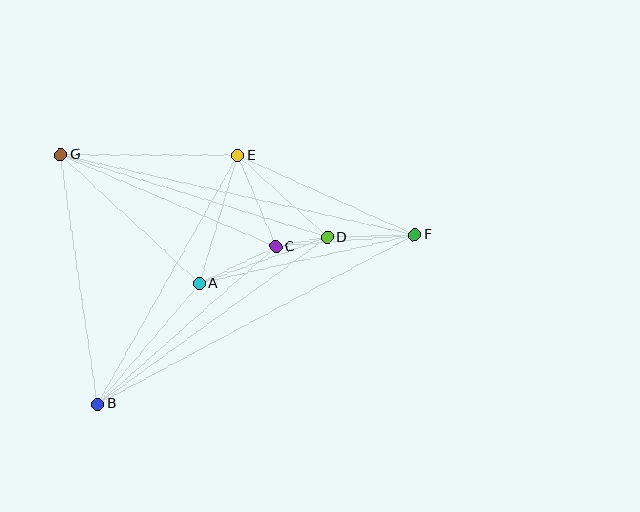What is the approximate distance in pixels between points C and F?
The distance between C and F is approximately 140 pixels.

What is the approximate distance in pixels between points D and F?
The distance between D and F is approximately 87 pixels.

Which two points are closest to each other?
Points C and D are closest to each other.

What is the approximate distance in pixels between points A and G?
The distance between A and G is approximately 190 pixels.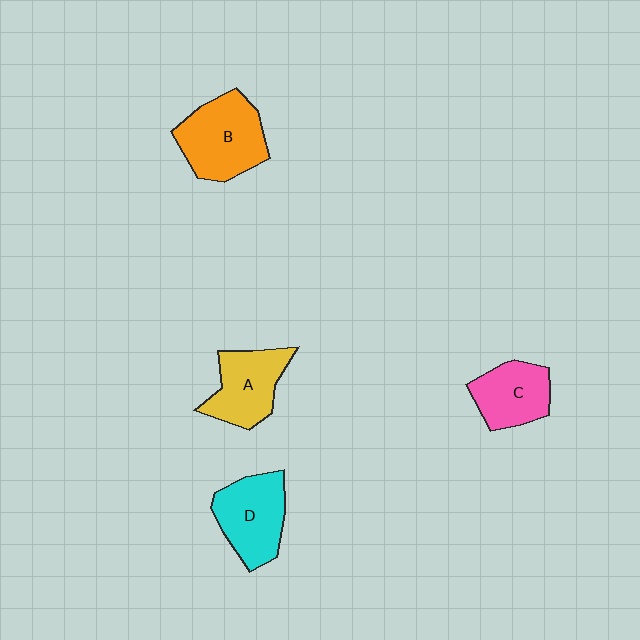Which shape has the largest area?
Shape B (orange).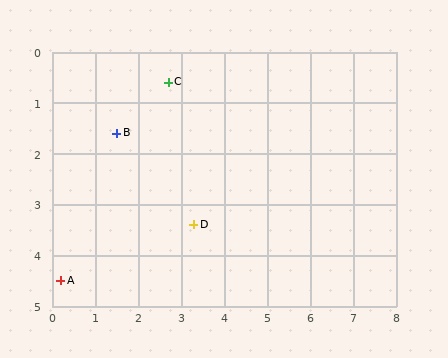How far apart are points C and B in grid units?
Points C and B are about 1.6 grid units apart.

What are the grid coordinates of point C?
Point C is at approximately (2.7, 0.6).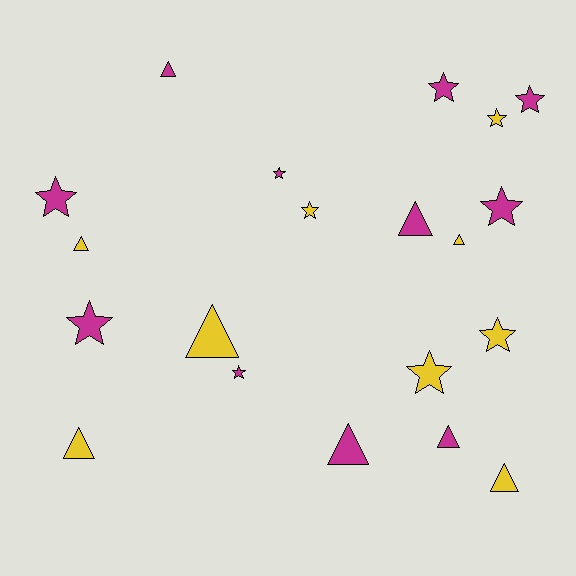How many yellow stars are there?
There are 4 yellow stars.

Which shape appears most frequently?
Star, with 11 objects.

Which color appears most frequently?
Magenta, with 11 objects.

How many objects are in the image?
There are 20 objects.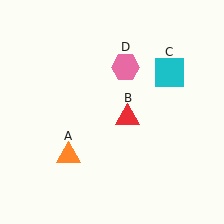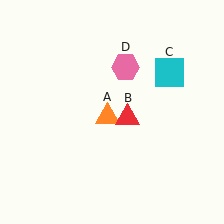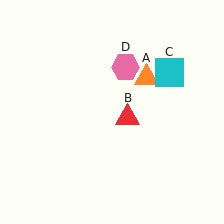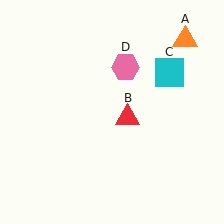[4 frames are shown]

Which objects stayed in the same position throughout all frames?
Red triangle (object B) and cyan square (object C) and pink hexagon (object D) remained stationary.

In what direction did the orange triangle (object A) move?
The orange triangle (object A) moved up and to the right.